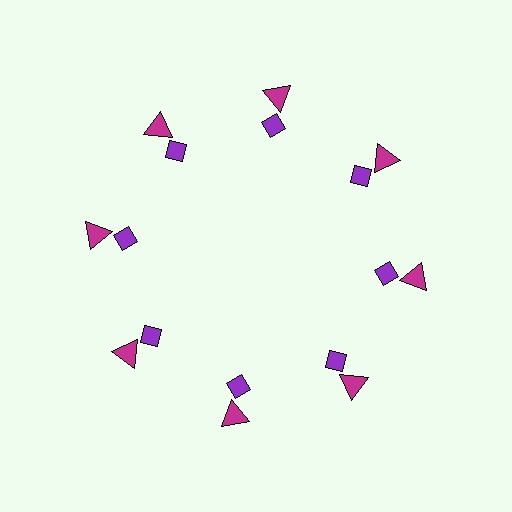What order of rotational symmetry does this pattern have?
This pattern has 8-fold rotational symmetry.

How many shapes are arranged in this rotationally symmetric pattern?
There are 16 shapes, arranged in 8 groups of 2.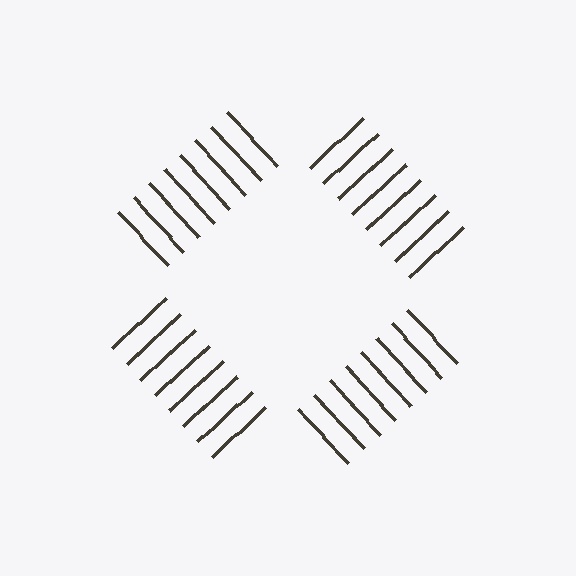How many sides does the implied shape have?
4 sides — the line-ends trace a square.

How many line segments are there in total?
32 — 8 along each of the 4 edges.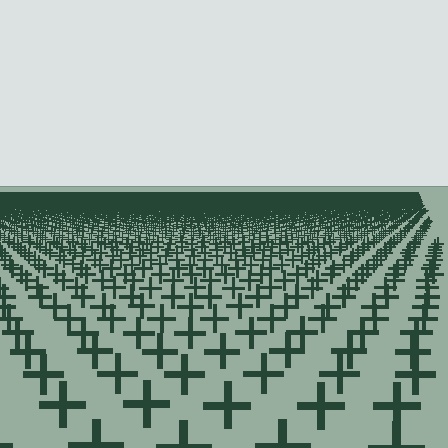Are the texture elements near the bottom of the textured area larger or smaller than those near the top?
Larger. Near the bottom, elements are closer to the viewer and appear at a bigger on-screen size.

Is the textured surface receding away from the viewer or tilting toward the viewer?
The surface is receding away from the viewer. Texture elements get smaller and denser toward the top.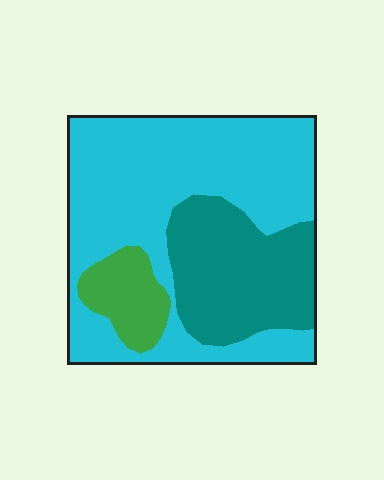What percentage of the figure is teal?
Teal covers around 30% of the figure.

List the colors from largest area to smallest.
From largest to smallest: cyan, teal, green.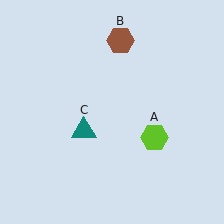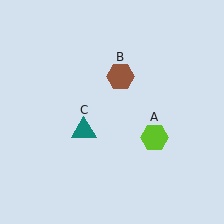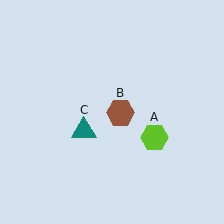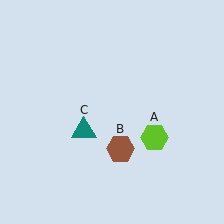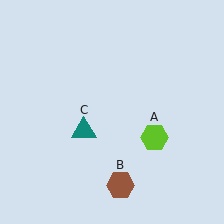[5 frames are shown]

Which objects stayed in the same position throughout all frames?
Lime hexagon (object A) and teal triangle (object C) remained stationary.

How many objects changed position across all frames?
1 object changed position: brown hexagon (object B).